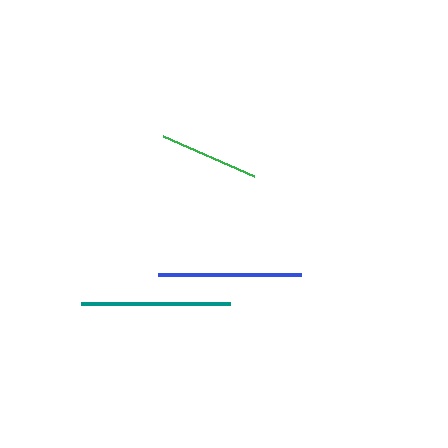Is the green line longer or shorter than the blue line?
The blue line is longer than the green line.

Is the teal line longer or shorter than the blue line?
The teal line is longer than the blue line.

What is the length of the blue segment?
The blue segment is approximately 142 pixels long.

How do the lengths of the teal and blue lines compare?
The teal and blue lines are approximately the same length.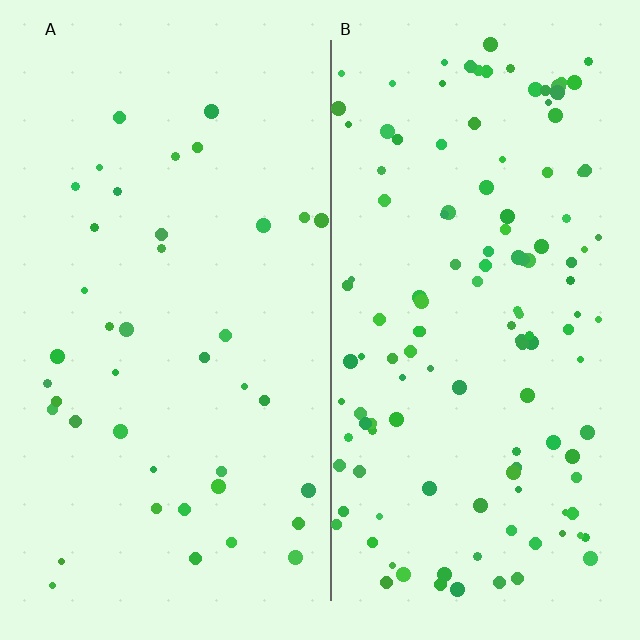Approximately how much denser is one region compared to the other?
Approximately 3.2× — region B over region A.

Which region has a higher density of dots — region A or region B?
B (the right).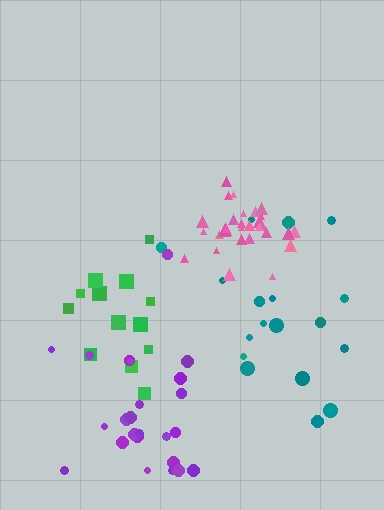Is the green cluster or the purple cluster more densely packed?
Purple.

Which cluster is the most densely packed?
Pink.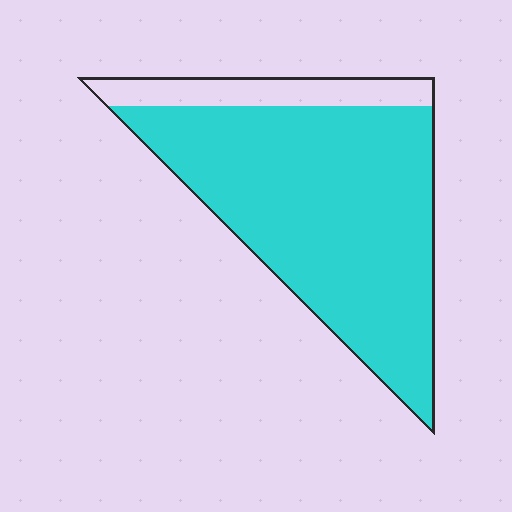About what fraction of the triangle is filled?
About five sixths (5/6).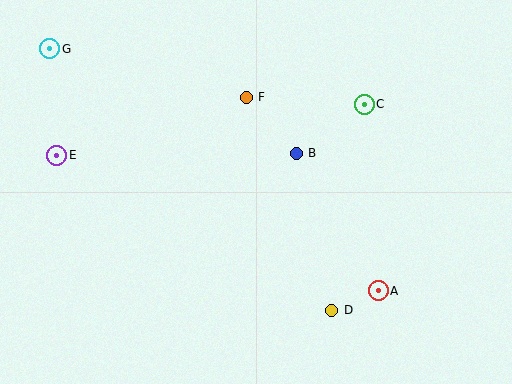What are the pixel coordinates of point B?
Point B is at (296, 153).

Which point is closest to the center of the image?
Point B at (296, 153) is closest to the center.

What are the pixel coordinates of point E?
Point E is at (57, 155).